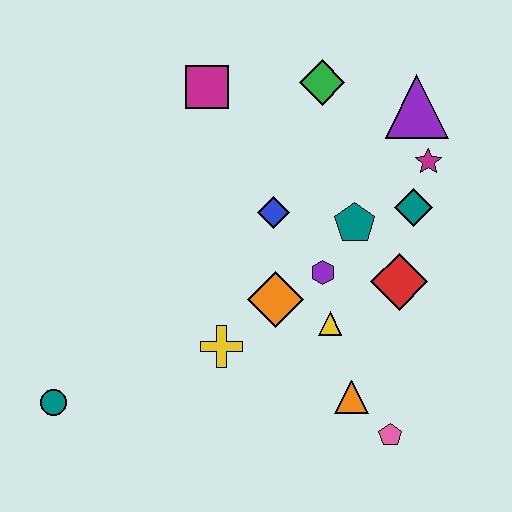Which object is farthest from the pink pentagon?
The magenta square is farthest from the pink pentagon.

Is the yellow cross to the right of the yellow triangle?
No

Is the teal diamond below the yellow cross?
No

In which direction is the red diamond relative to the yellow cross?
The red diamond is to the right of the yellow cross.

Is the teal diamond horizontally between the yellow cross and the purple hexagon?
No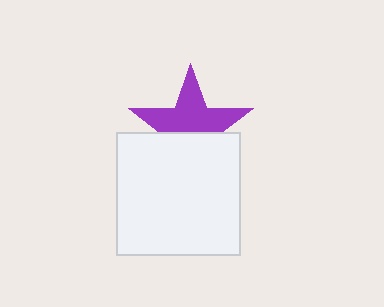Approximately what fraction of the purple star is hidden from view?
Roughly 42% of the purple star is hidden behind the white square.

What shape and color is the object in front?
The object in front is a white square.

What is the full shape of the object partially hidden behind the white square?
The partially hidden object is a purple star.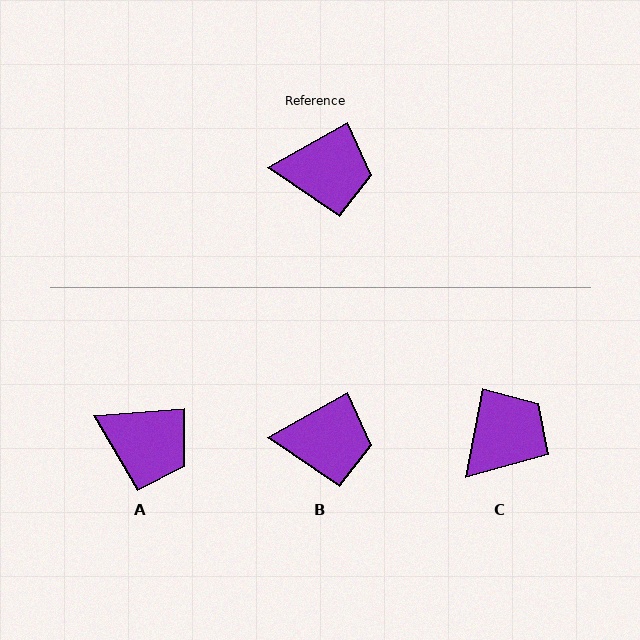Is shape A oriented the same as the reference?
No, it is off by about 25 degrees.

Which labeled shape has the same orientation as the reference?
B.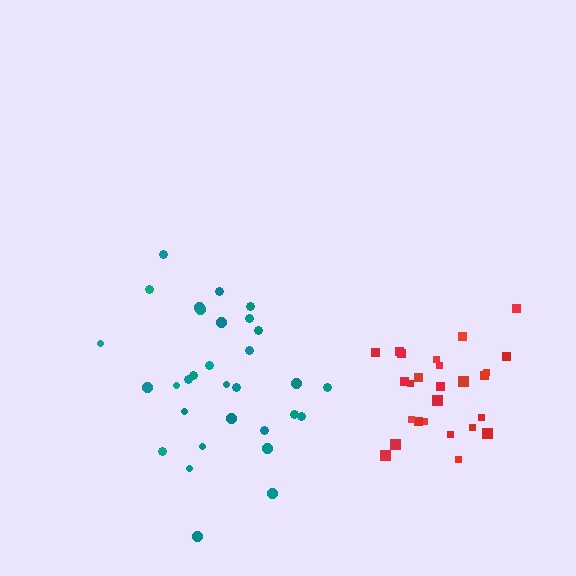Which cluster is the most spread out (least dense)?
Teal.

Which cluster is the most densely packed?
Red.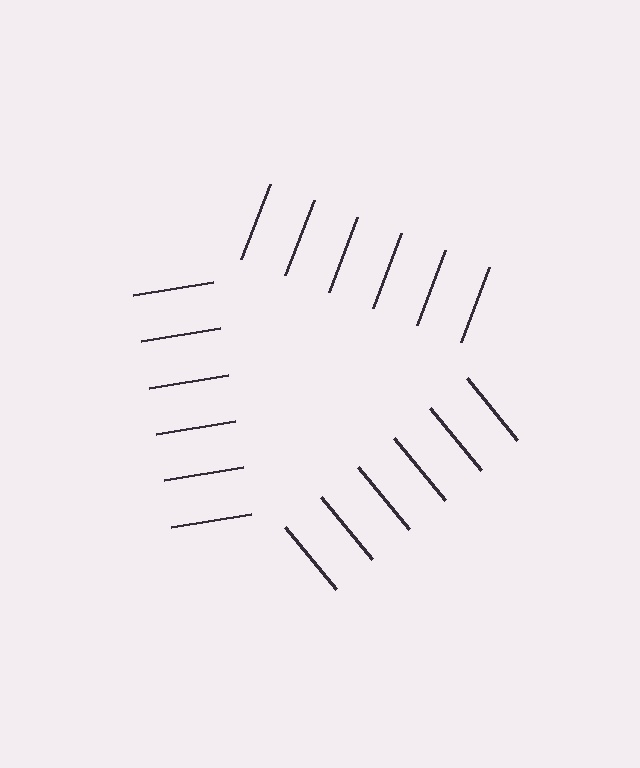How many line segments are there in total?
18 — 6 along each of the 3 edges.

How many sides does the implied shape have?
3 sides — the line-ends trace a triangle.